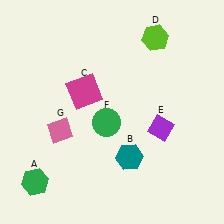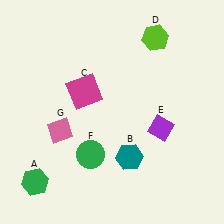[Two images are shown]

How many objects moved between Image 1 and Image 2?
1 object moved between the two images.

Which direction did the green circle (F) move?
The green circle (F) moved down.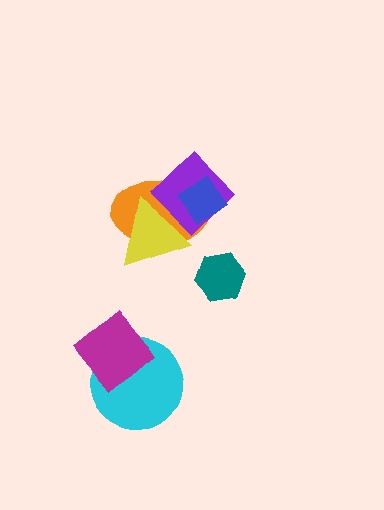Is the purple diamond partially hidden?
Yes, it is partially covered by another shape.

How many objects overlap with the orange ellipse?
3 objects overlap with the orange ellipse.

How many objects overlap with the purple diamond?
3 objects overlap with the purple diamond.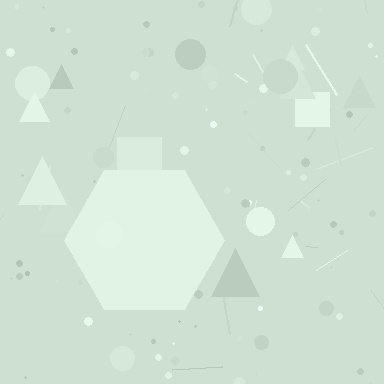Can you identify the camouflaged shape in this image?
The camouflaged shape is a hexagon.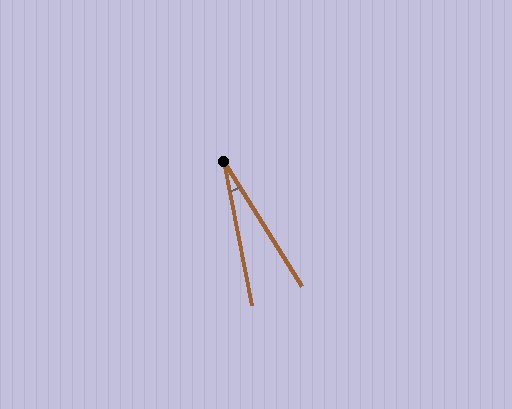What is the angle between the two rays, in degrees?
Approximately 21 degrees.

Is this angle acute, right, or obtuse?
It is acute.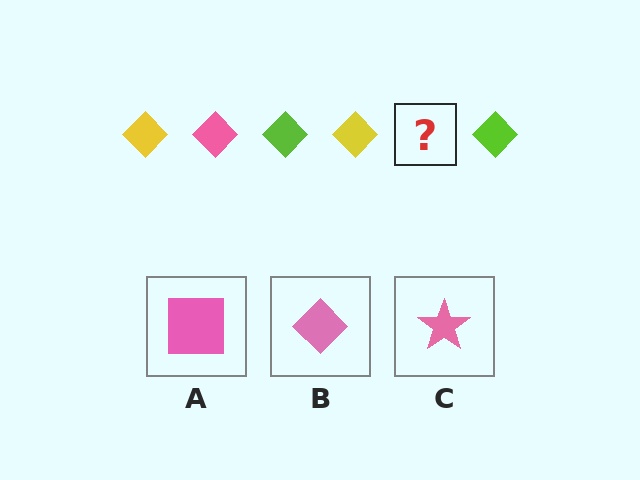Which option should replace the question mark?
Option B.